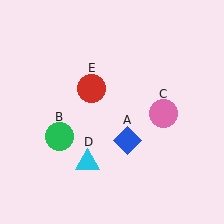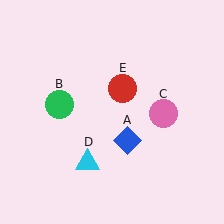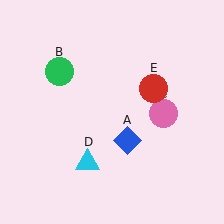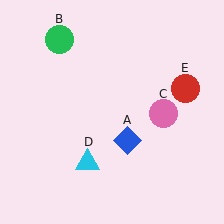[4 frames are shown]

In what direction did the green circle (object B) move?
The green circle (object B) moved up.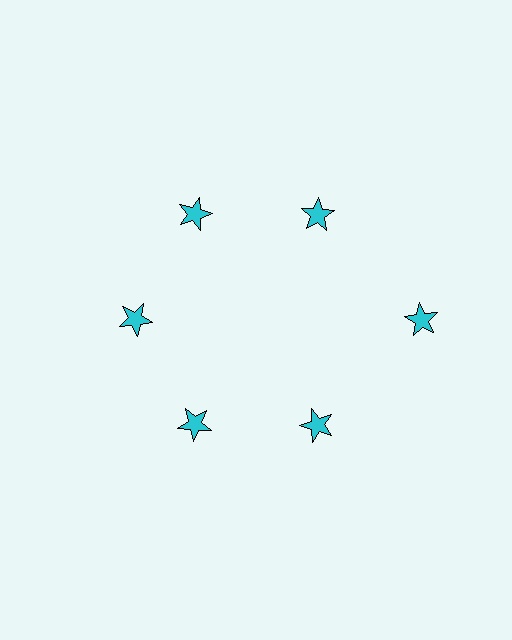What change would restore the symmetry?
The symmetry would be restored by moving it inward, back onto the ring so that all 6 stars sit at equal angles and equal distance from the center.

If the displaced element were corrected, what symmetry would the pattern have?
It would have 6-fold rotational symmetry — the pattern would map onto itself every 60 degrees.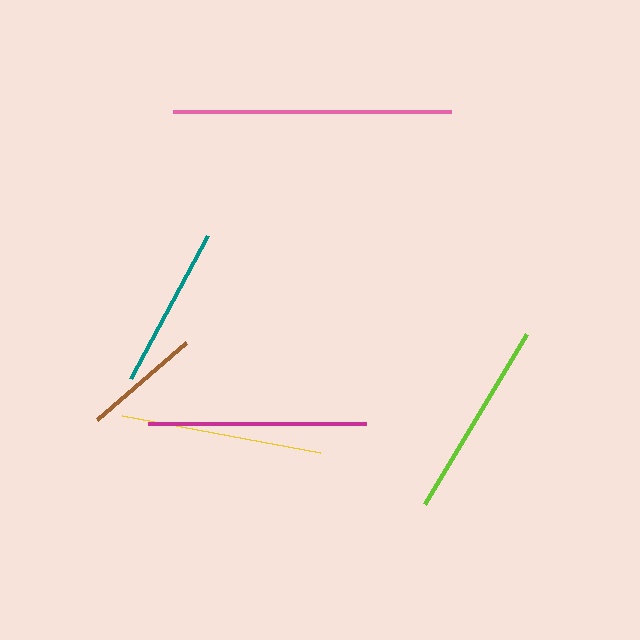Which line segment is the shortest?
The brown line is the shortest at approximately 117 pixels.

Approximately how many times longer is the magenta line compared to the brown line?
The magenta line is approximately 1.9 times the length of the brown line.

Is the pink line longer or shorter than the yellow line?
The pink line is longer than the yellow line.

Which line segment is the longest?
The pink line is the longest at approximately 279 pixels.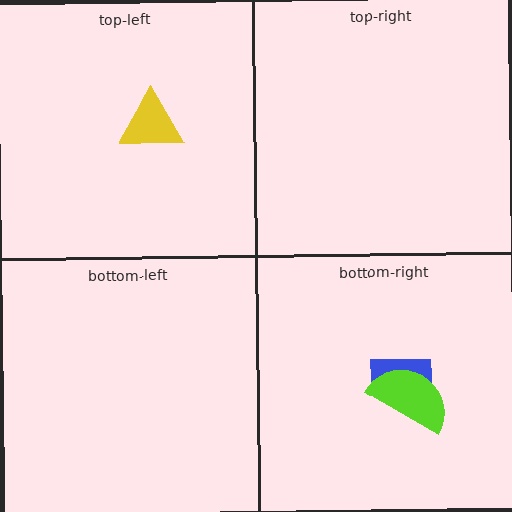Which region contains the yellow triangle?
The top-left region.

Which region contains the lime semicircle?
The bottom-right region.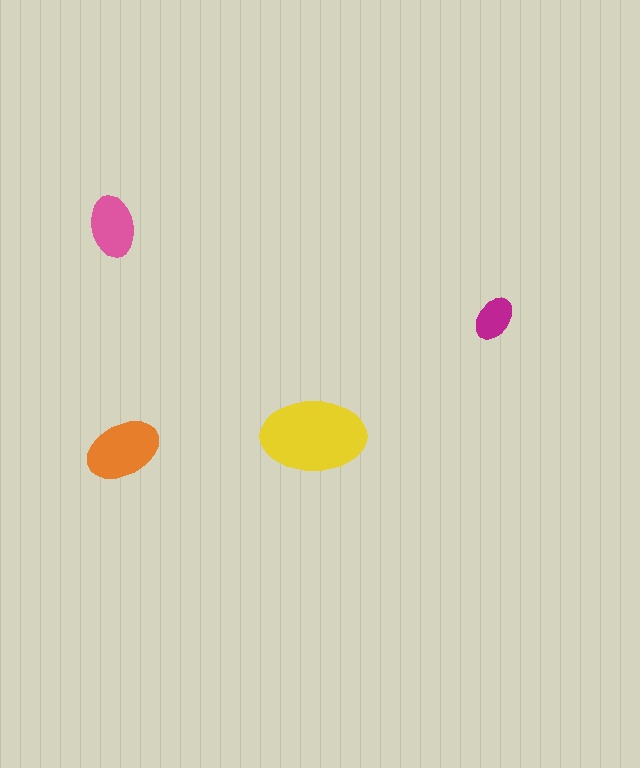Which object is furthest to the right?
The magenta ellipse is rightmost.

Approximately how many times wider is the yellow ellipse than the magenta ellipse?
About 2.5 times wider.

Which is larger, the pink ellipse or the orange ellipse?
The orange one.